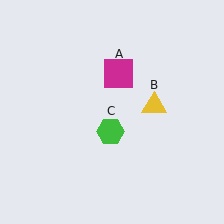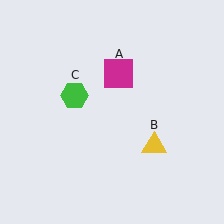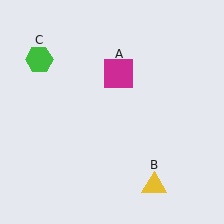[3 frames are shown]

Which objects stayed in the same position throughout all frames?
Magenta square (object A) remained stationary.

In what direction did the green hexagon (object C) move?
The green hexagon (object C) moved up and to the left.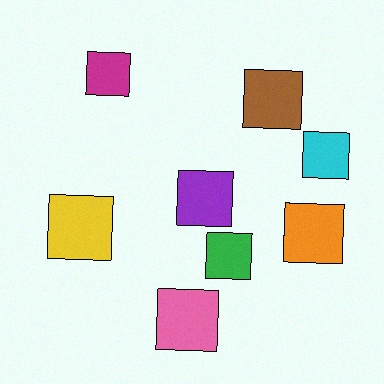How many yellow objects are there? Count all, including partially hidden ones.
There is 1 yellow object.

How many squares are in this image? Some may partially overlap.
There are 8 squares.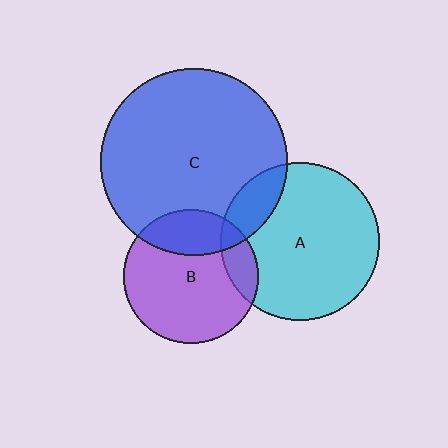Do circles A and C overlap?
Yes.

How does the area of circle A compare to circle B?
Approximately 1.4 times.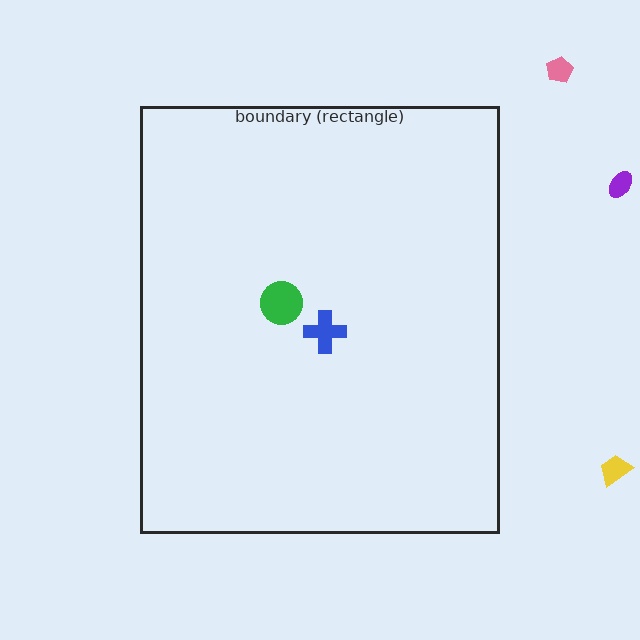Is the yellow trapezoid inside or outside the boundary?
Outside.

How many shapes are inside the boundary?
2 inside, 3 outside.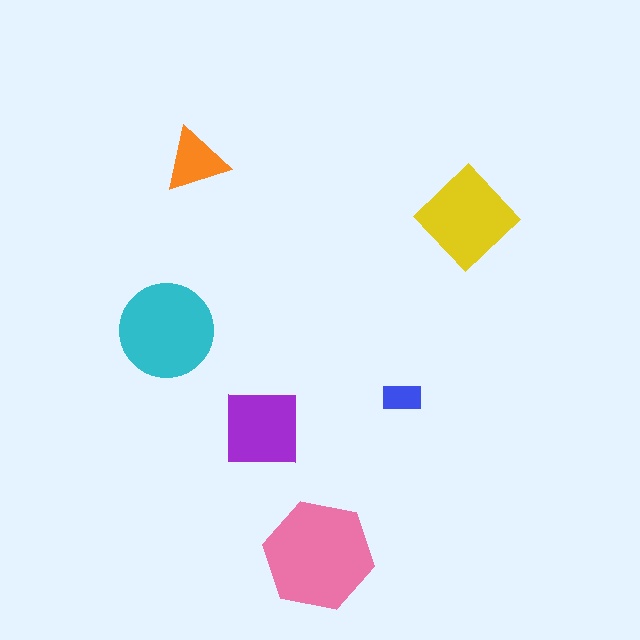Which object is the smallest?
The blue rectangle.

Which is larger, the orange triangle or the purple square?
The purple square.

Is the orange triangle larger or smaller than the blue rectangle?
Larger.